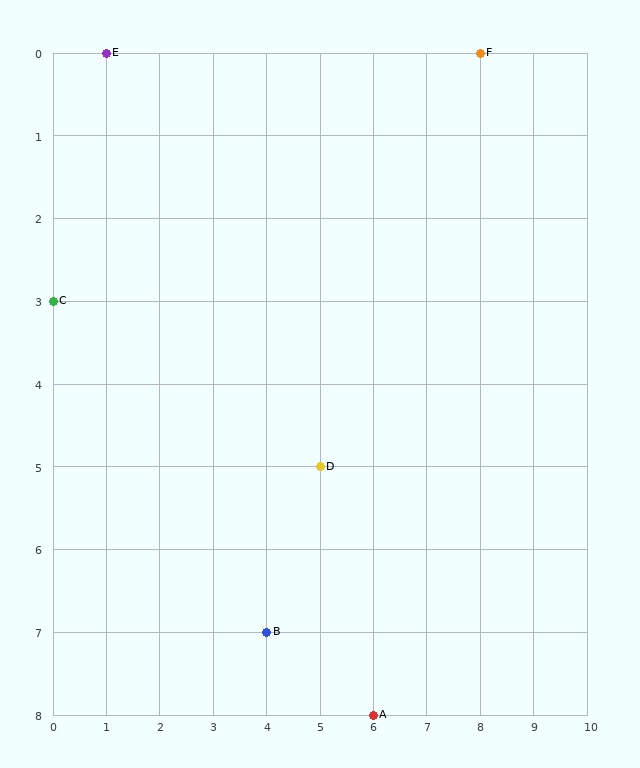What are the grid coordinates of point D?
Point D is at grid coordinates (5, 5).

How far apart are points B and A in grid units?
Points B and A are 2 columns and 1 row apart (about 2.2 grid units diagonally).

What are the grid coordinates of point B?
Point B is at grid coordinates (4, 7).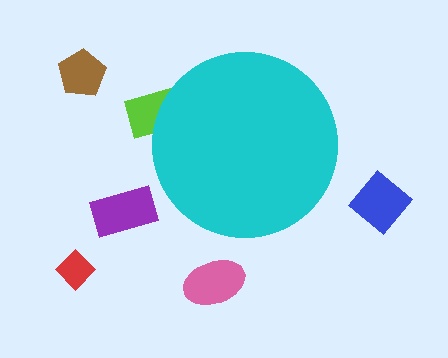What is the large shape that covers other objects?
A cyan circle.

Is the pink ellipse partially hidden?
No, the pink ellipse is fully visible.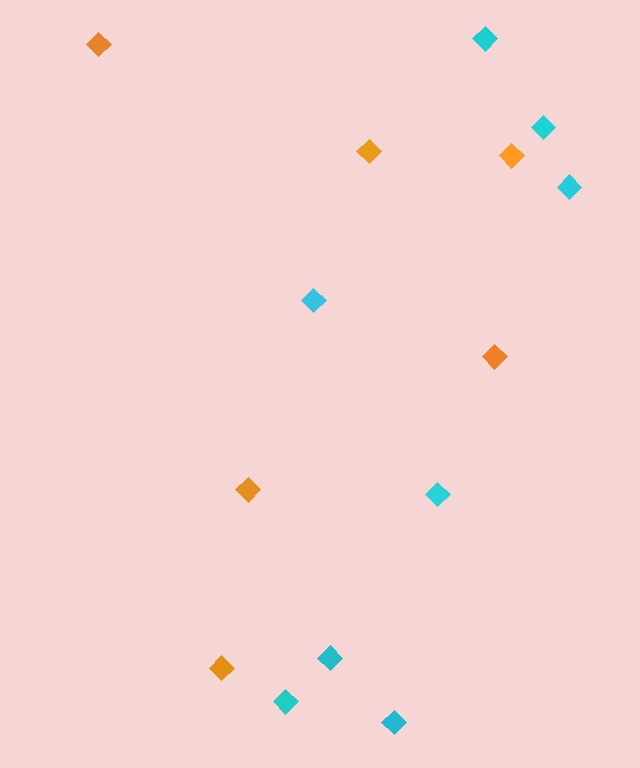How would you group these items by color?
There are 2 groups: one group of orange diamonds (6) and one group of cyan diamonds (8).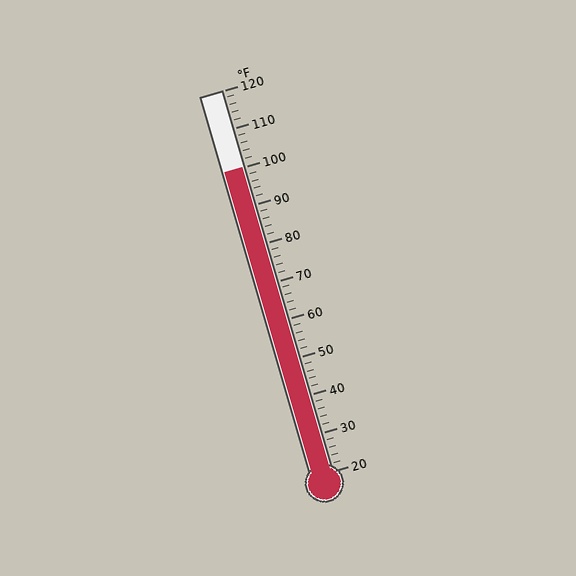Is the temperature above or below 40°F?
The temperature is above 40°F.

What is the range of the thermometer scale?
The thermometer scale ranges from 20°F to 120°F.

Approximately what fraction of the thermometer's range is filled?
The thermometer is filled to approximately 80% of its range.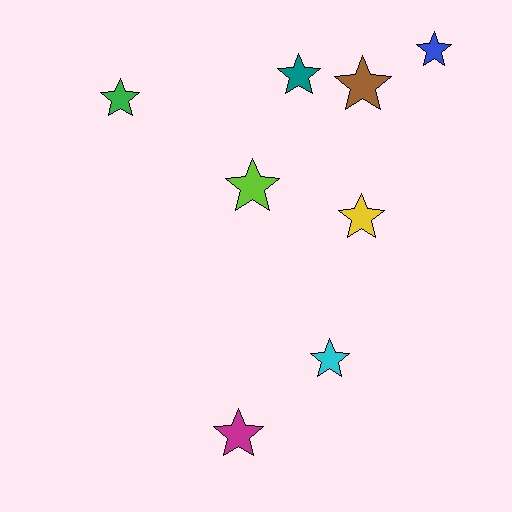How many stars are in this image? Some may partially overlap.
There are 8 stars.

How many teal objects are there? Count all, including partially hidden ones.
There is 1 teal object.